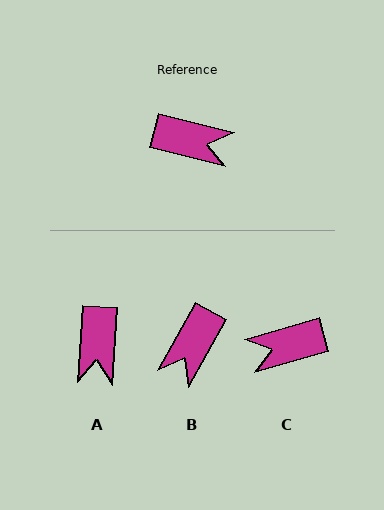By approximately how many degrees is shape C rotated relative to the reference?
Approximately 149 degrees clockwise.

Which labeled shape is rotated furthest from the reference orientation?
C, about 149 degrees away.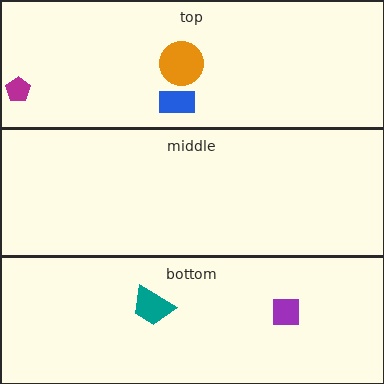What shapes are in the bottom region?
The teal trapezoid, the purple square.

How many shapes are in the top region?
3.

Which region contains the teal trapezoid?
The bottom region.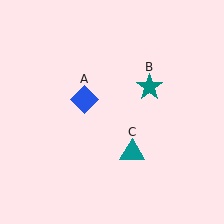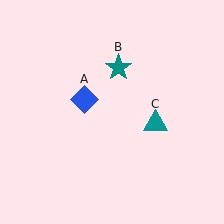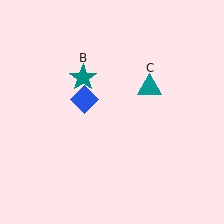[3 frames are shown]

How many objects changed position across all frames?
2 objects changed position: teal star (object B), teal triangle (object C).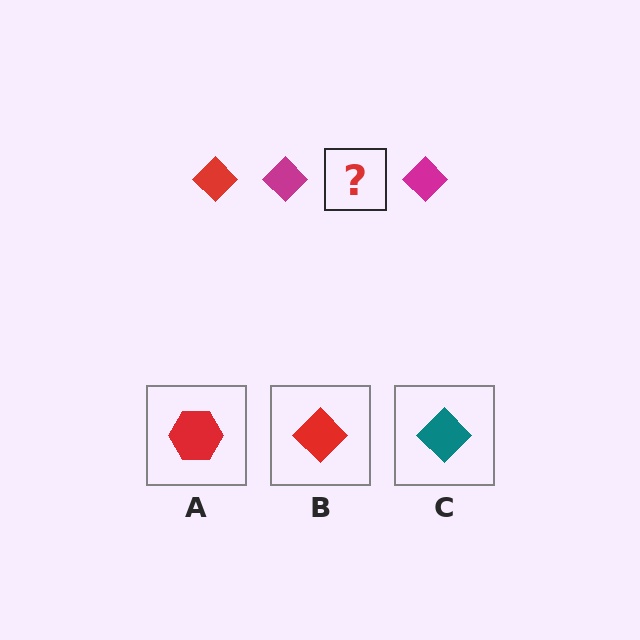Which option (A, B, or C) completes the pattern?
B.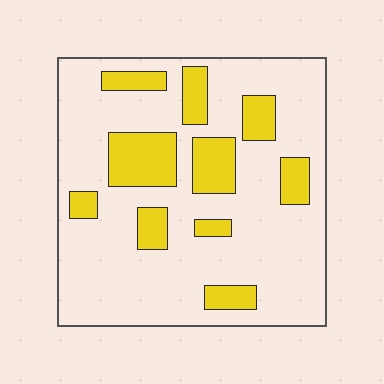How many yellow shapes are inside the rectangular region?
10.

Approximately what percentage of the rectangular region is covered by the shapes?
Approximately 20%.